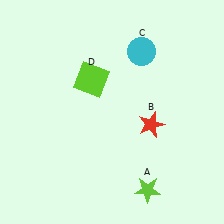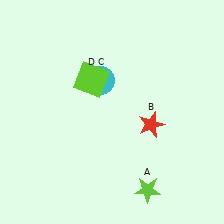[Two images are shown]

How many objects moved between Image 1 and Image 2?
1 object moved between the two images.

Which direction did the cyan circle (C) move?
The cyan circle (C) moved left.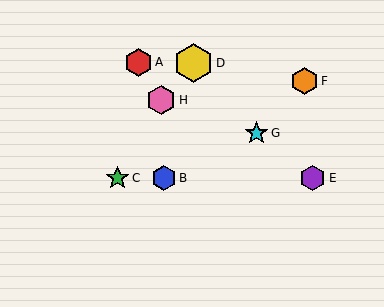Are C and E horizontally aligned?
Yes, both are at y≈178.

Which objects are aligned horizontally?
Objects B, C, E are aligned horizontally.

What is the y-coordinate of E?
Object E is at y≈178.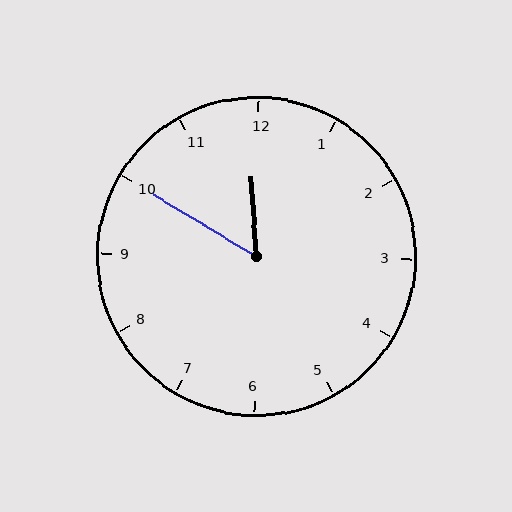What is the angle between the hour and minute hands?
Approximately 55 degrees.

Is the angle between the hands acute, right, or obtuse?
It is acute.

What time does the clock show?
11:50.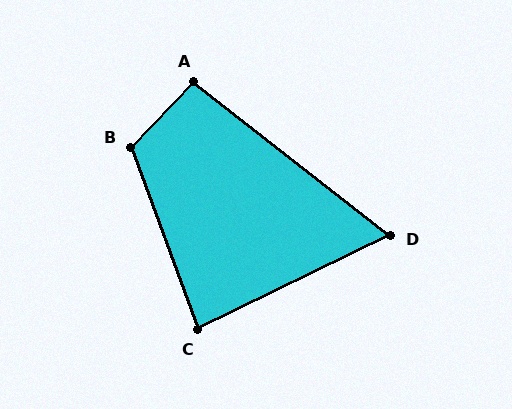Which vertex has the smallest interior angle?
D, at approximately 64 degrees.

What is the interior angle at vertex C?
Approximately 84 degrees (acute).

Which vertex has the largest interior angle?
B, at approximately 116 degrees.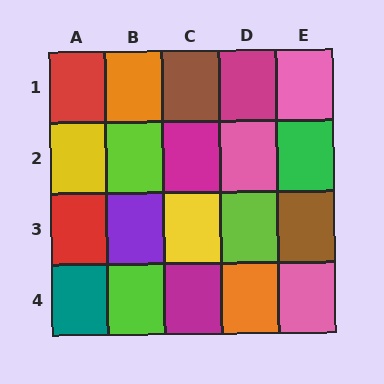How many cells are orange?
2 cells are orange.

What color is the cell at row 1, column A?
Red.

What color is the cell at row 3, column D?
Lime.